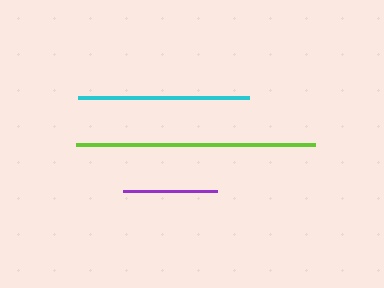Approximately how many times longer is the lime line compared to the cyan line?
The lime line is approximately 1.4 times the length of the cyan line.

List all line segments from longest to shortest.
From longest to shortest: lime, cyan, purple.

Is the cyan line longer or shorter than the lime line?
The lime line is longer than the cyan line.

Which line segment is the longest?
The lime line is the longest at approximately 239 pixels.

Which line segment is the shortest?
The purple line is the shortest at approximately 94 pixels.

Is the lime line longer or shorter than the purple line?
The lime line is longer than the purple line.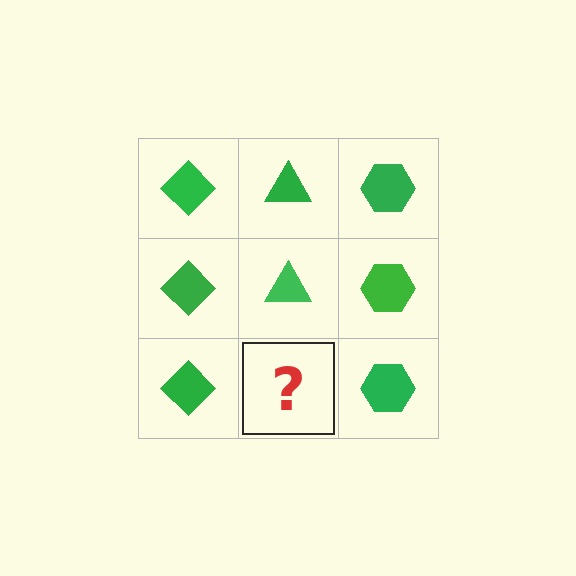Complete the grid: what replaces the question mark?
The question mark should be replaced with a green triangle.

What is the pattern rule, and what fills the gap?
The rule is that each column has a consistent shape. The gap should be filled with a green triangle.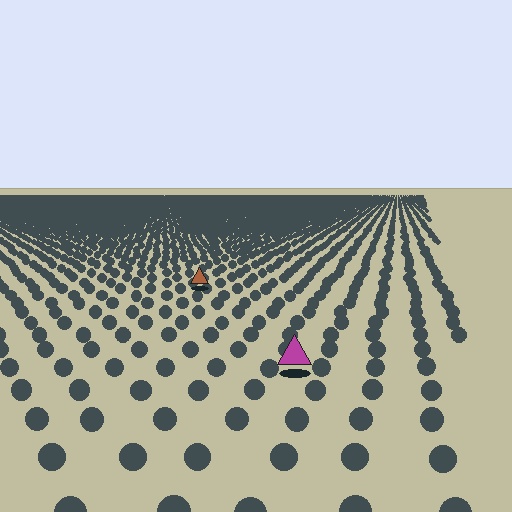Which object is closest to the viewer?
The magenta triangle is closest. The texture marks near it are larger and more spread out.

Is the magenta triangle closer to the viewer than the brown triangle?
Yes. The magenta triangle is closer — you can tell from the texture gradient: the ground texture is coarser near it.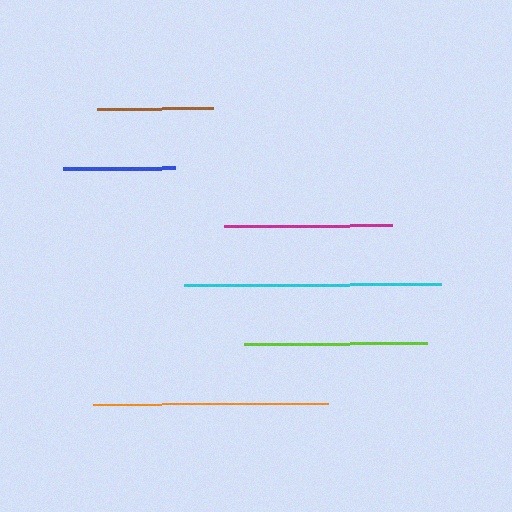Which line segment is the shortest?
The blue line is the shortest at approximately 112 pixels.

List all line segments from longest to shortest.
From longest to shortest: cyan, orange, lime, magenta, brown, blue.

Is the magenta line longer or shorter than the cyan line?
The cyan line is longer than the magenta line.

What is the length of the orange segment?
The orange segment is approximately 235 pixels long.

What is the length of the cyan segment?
The cyan segment is approximately 256 pixels long.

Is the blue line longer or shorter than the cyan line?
The cyan line is longer than the blue line.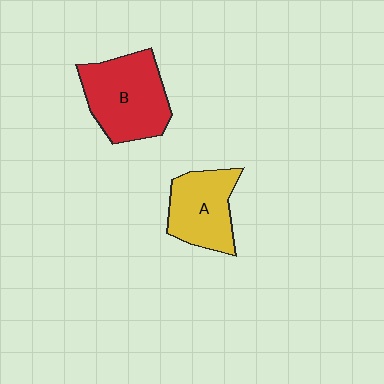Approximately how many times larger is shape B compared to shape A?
Approximately 1.3 times.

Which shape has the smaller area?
Shape A (yellow).